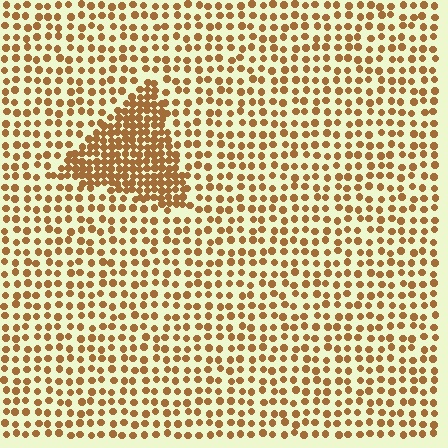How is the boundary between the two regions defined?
The boundary is defined by a change in element density (approximately 2.2x ratio). All elements are the same color, size, and shape.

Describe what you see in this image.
The image contains small brown elements arranged at two different densities. A triangle-shaped region is visible where the elements are more densely packed than the surrounding area.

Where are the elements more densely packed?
The elements are more densely packed inside the triangle boundary.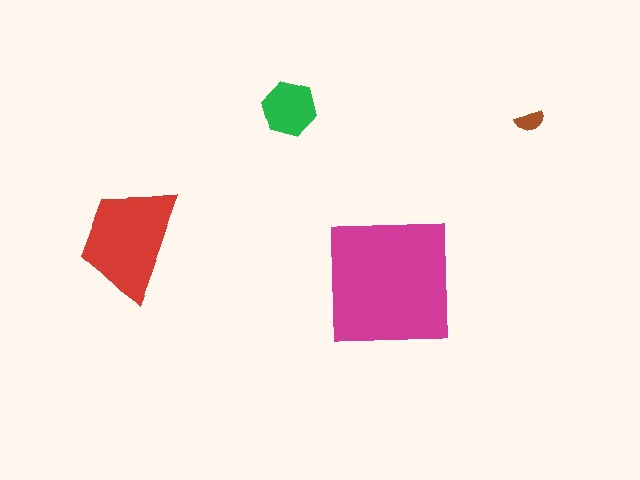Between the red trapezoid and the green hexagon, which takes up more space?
The red trapezoid.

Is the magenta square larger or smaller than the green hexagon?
Larger.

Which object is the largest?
The magenta square.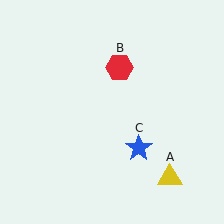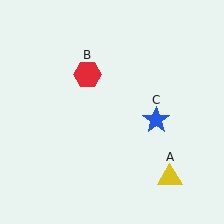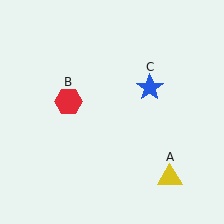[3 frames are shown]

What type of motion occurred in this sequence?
The red hexagon (object B), blue star (object C) rotated counterclockwise around the center of the scene.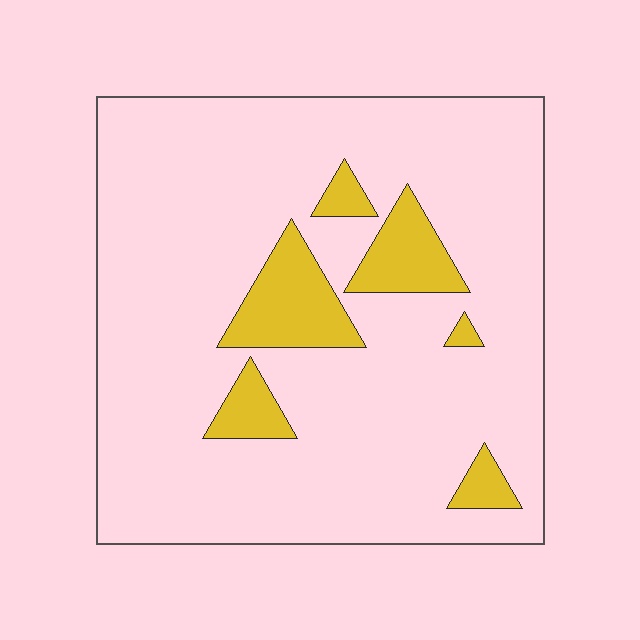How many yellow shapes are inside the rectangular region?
6.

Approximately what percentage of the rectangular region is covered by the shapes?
Approximately 15%.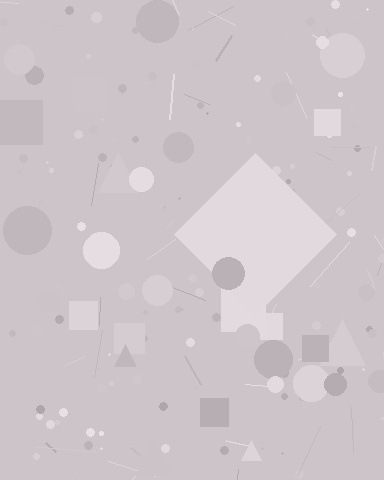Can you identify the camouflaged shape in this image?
The camouflaged shape is a diamond.